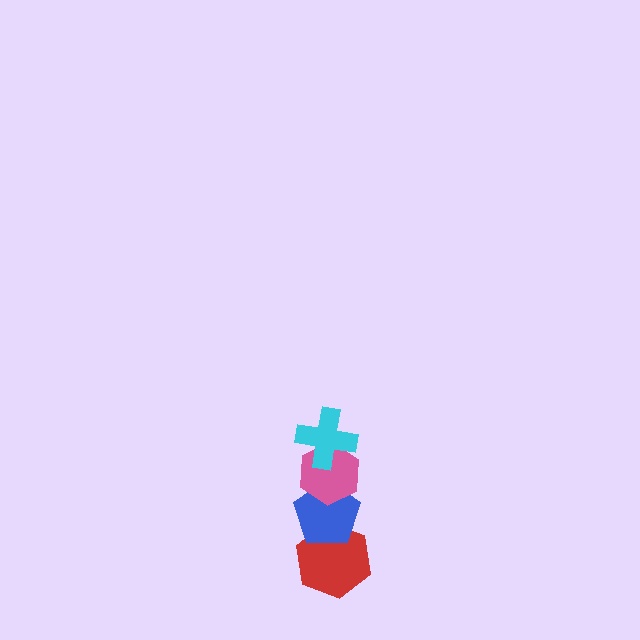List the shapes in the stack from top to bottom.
From top to bottom: the cyan cross, the pink hexagon, the blue pentagon, the red hexagon.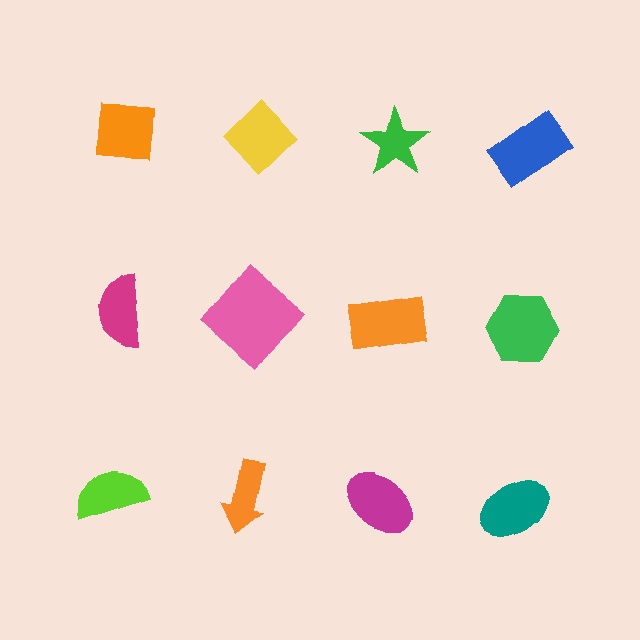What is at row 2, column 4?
A green hexagon.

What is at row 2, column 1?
A magenta semicircle.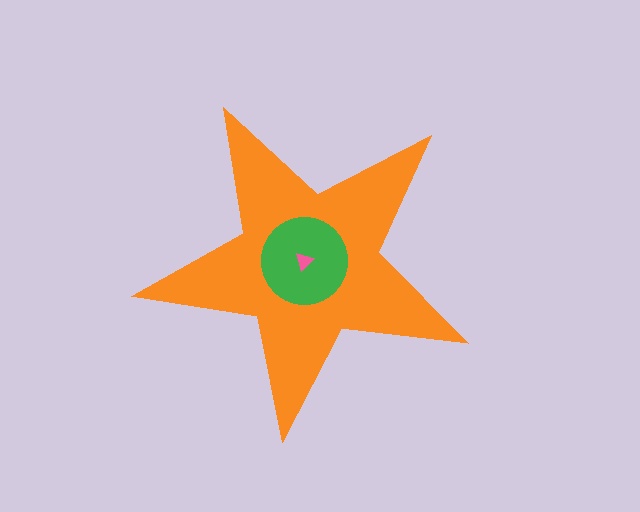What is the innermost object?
The pink triangle.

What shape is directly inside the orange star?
The green circle.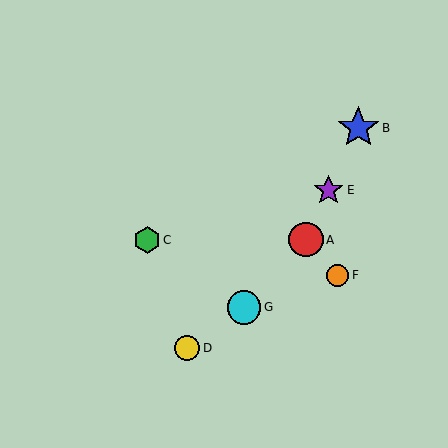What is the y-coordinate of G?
Object G is at y≈307.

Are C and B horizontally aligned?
No, C is at y≈240 and B is at y≈128.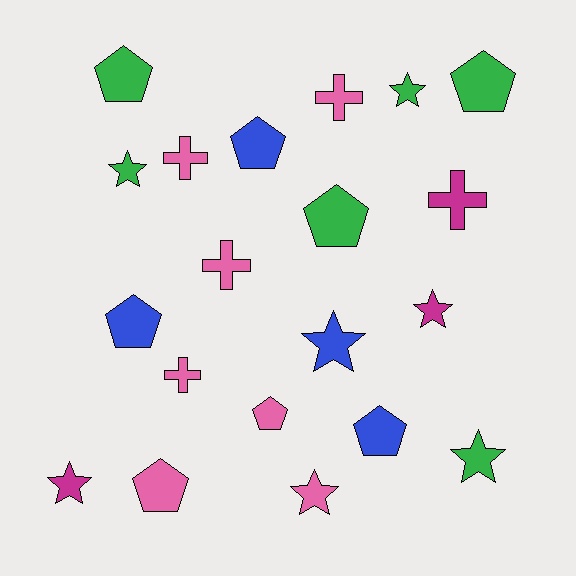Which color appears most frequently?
Pink, with 7 objects.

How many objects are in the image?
There are 20 objects.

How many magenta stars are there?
There are 2 magenta stars.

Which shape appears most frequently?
Pentagon, with 8 objects.